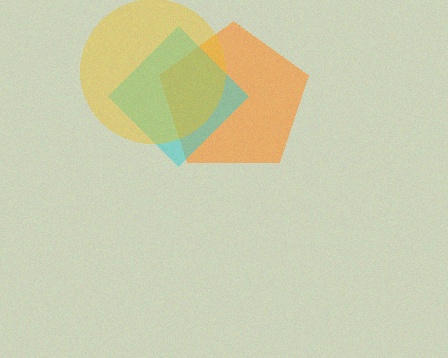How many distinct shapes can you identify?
There are 3 distinct shapes: an orange pentagon, a cyan diamond, a yellow circle.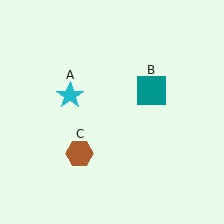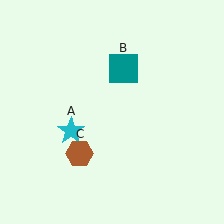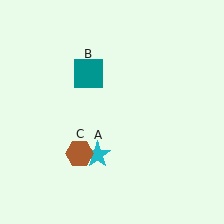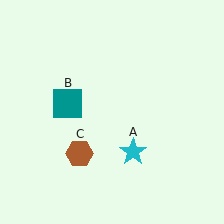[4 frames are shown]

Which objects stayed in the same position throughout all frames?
Brown hexagon (object C) remained stationary.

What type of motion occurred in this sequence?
The cyan star (object A), teal square (object B) rotated counterclockwise around the center of the scene.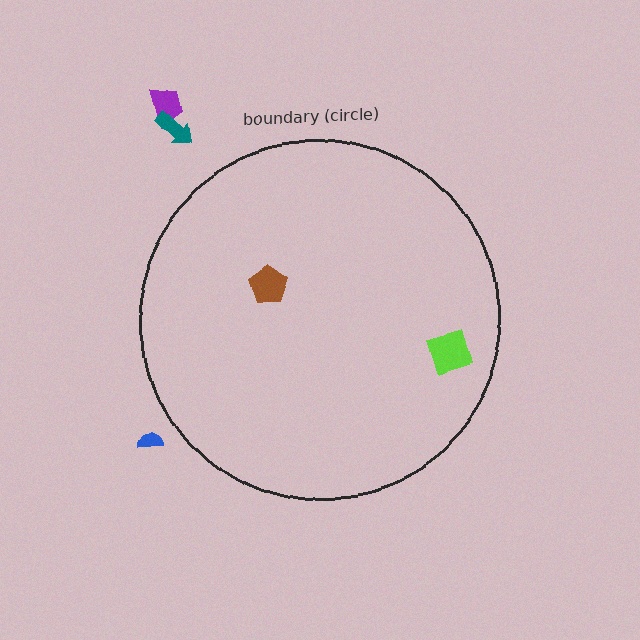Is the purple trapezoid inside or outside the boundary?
Outside.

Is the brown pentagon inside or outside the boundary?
Inside.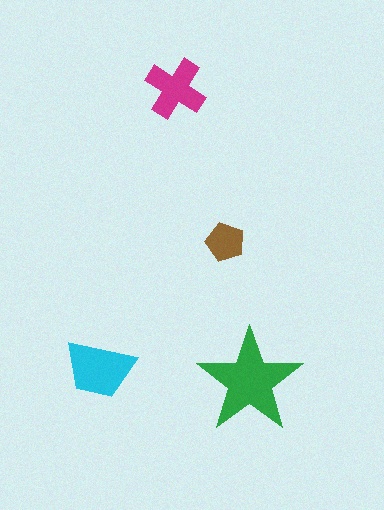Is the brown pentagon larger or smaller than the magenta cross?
Smaller.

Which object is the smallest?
The brown pentagon.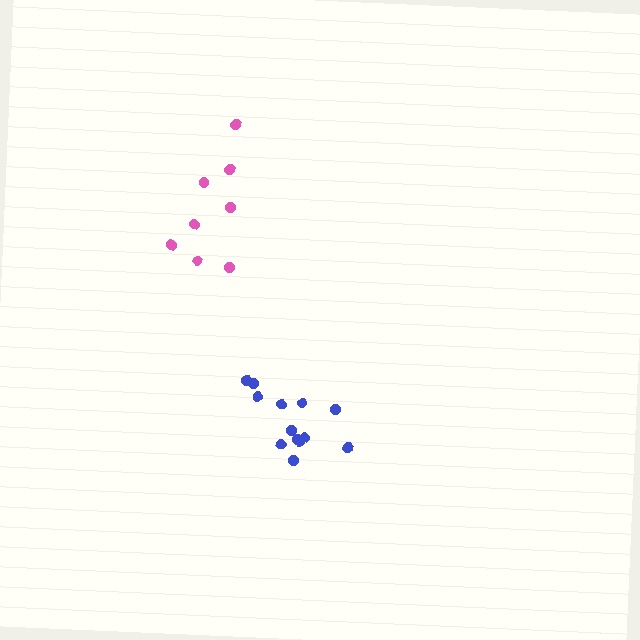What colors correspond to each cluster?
The clusters are colored: pink, blue.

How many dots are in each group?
Group 1: 8 dots, Group 2: 13 dots (21 total).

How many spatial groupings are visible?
There are 2 spatial groupings.